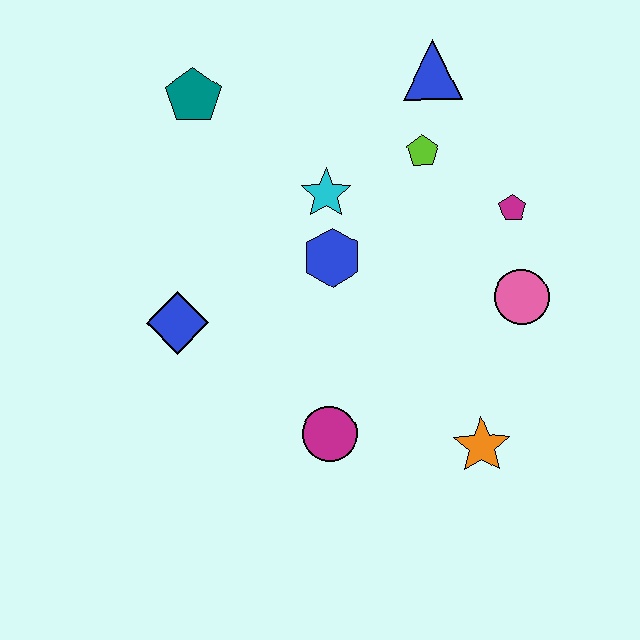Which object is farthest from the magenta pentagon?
The blue diamond is farthest from the magenta pentagon.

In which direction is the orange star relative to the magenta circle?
The orange star is to the right of the magenta circle.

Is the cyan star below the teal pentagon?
Yes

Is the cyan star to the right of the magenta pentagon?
No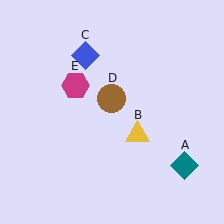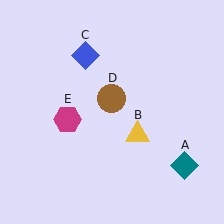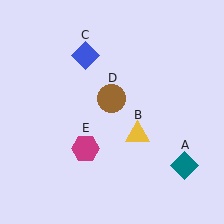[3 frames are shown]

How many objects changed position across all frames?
1 object changed position: magenta hexagon (object E).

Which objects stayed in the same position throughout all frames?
Teal diamond (object A) and yellow triangle (object B) and blue diamond (object C) and brown circle (object D) remained stationary.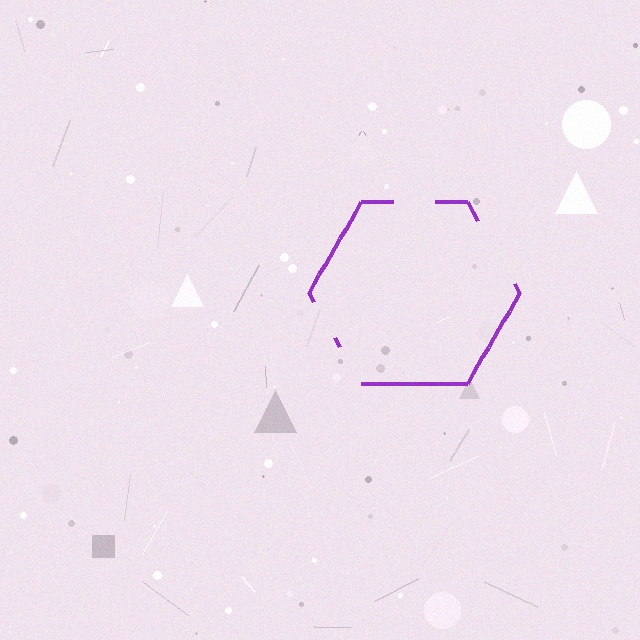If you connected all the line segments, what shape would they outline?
They would outline a hexagon.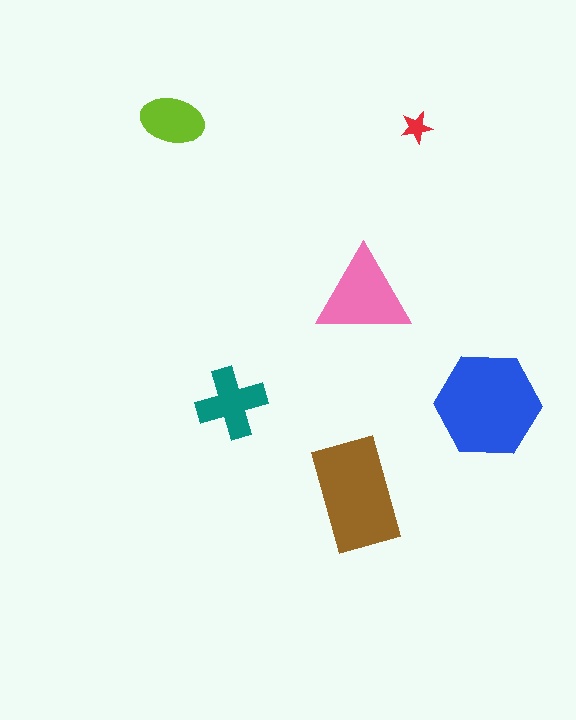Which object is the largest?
The blue hexagon.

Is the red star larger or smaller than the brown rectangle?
Smaller.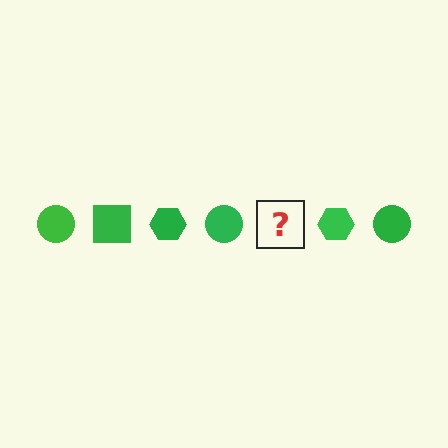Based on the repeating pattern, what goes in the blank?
The blank should be a green square.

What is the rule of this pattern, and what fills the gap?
The rule is that the pattern cycles through circle, square, hexagon shapes in green. The gap should be filled with a green square.